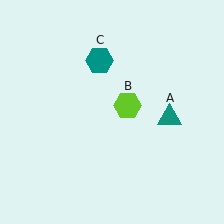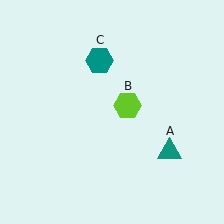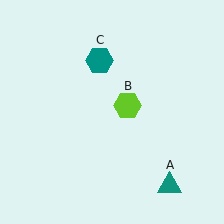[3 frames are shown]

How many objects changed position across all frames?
1 object changed position: teal triangle (object A).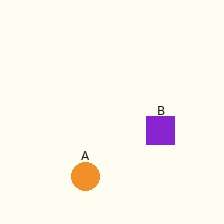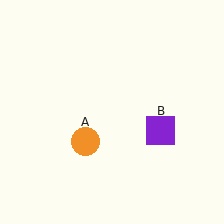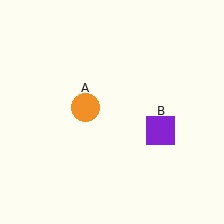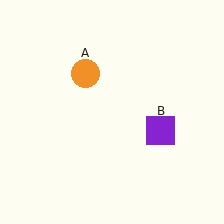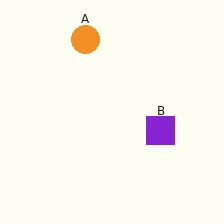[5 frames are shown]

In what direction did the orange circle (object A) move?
The orange circle (object A) moved up.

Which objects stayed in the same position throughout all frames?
Purple square (object B) remained stationary.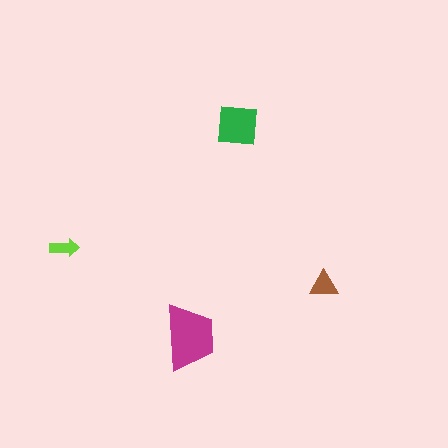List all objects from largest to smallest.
The magenta trapezoid, the green square, the brown triangle, the lime arrow.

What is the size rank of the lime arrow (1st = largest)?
4th.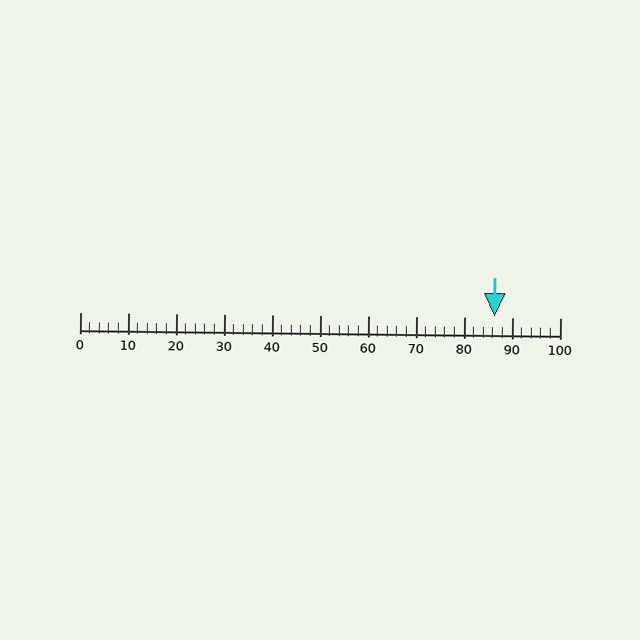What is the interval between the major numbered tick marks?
The major tick marks are spaced 10 units apart.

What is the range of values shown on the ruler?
The ruler shows values from 0 to 100.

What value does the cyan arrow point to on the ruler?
The cyan arrow points to approximately 86.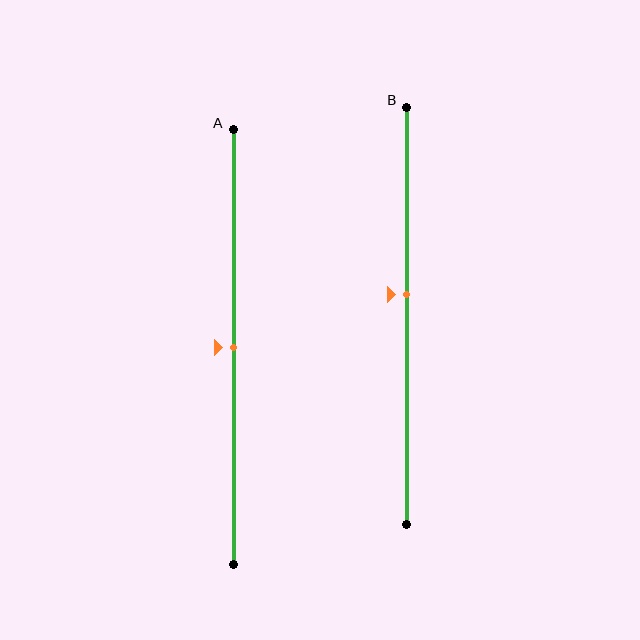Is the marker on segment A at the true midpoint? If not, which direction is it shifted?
Yes, the marker on segment A is at the true midpoint.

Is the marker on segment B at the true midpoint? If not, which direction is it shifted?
No, the marker on segment B is shifted upward by about 5% of the segment length.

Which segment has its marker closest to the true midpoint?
Segment A has its marker closest to the true midpoint.